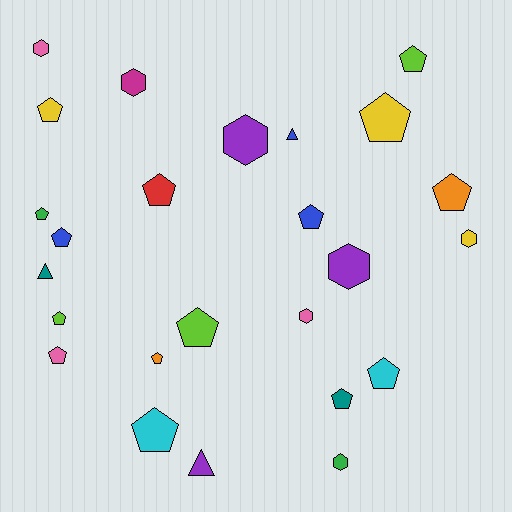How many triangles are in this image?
There are 3 triangles.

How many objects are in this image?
There are 25 objects.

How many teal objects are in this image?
There are 2 teal objects.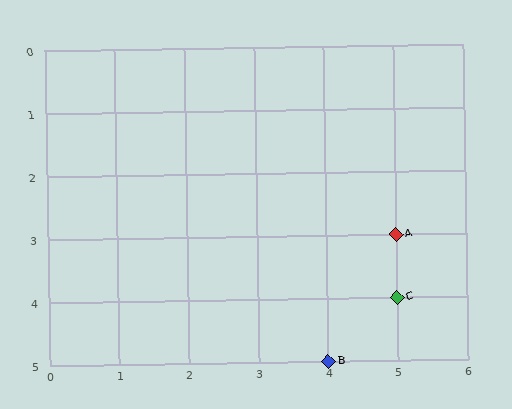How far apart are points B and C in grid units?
Points B and C are 1 column and 1 row apart (about 1.4 grid units diagonally).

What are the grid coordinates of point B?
Point B is at grid coordinates (4, 5).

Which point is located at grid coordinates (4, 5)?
Point B is at (4, 5).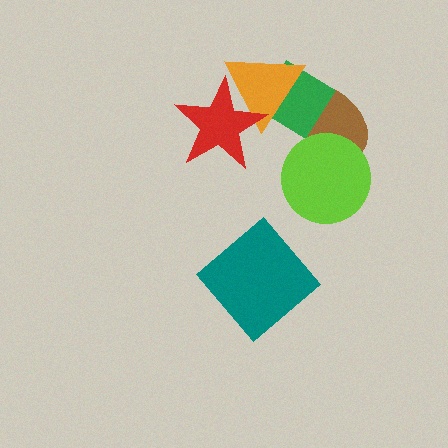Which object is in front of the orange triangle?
The red star is in front of the orange triangle.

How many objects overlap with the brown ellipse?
3 objects overlap with the brown ellipse.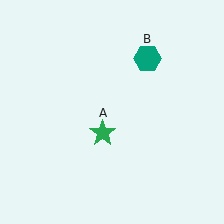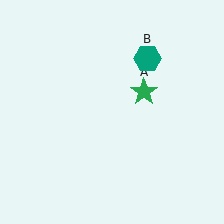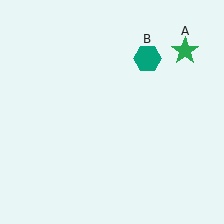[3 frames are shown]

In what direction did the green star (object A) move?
The green star (object A) moved up and to the right.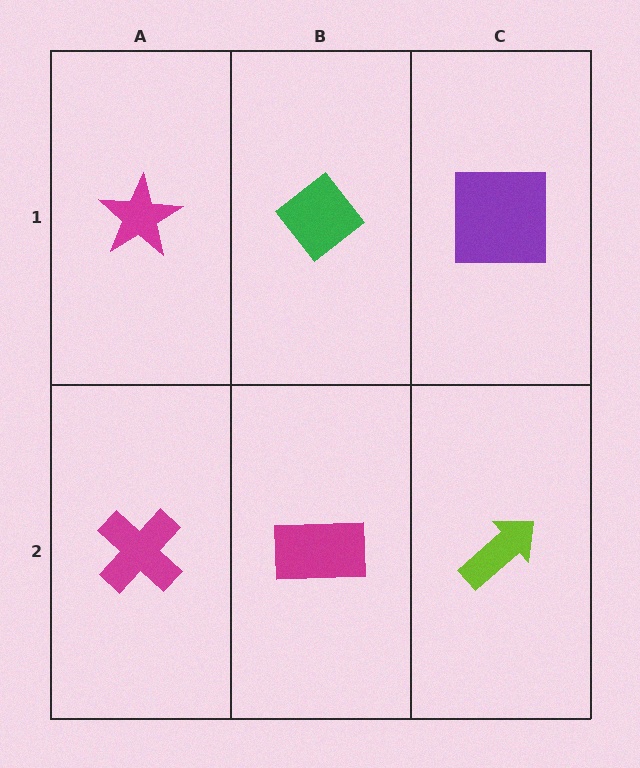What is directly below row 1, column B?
A magenta rectangle.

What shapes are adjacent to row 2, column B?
A green diamond (row 1, column B), a magenta cross (row 2, column A), a lime arrow (row 2, column C).